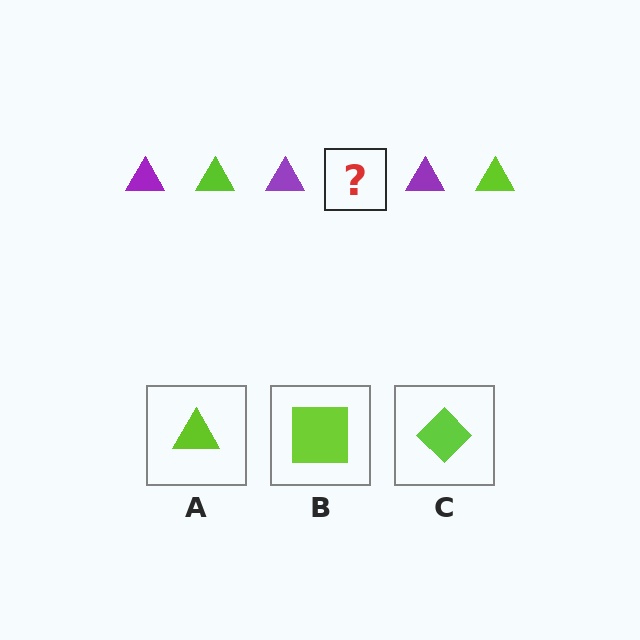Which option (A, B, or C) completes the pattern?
A.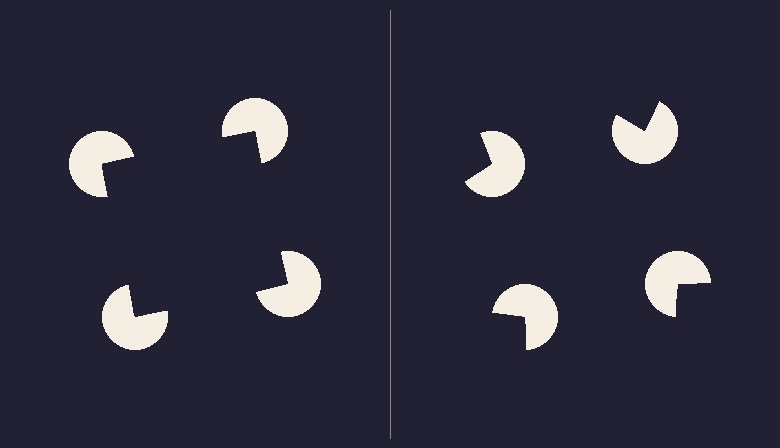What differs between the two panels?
The pac-man discs are positioned identically on both sides; only the wedge orientations differ. On the left they align to a square; on the right they are misaligned.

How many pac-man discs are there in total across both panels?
8 — 4 on each side.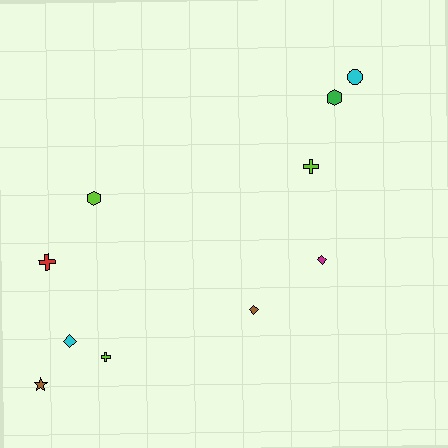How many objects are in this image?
There are 10 objects.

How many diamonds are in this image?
There are 3 diamonds.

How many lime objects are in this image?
There are 3 lime objects.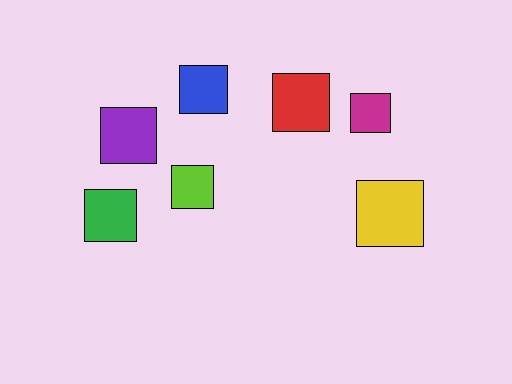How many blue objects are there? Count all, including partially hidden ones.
There is 1 blue object.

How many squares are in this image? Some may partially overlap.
There are 7 squares.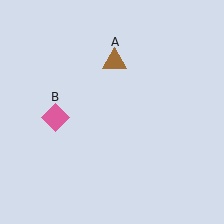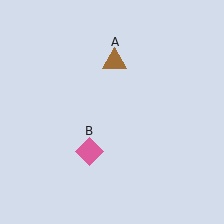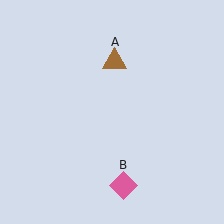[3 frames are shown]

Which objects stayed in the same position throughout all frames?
Brown triangle (object A) remained stationary.